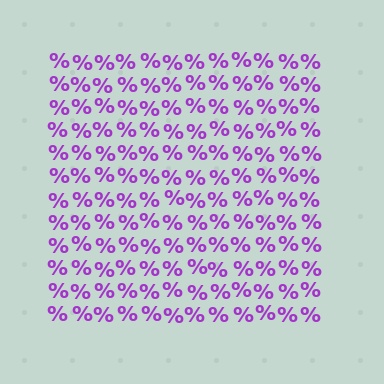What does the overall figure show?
The overall figure shows a square.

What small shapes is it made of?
It is made of small percent signs.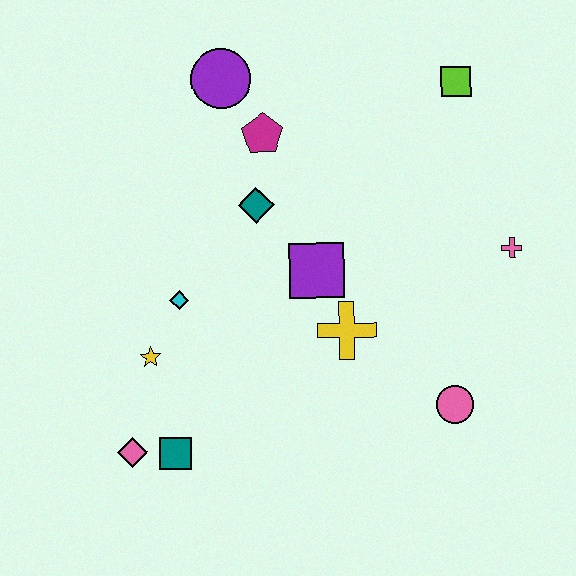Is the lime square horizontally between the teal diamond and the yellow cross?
No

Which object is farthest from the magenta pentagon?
The pink diamond is farthest from the magenta pentagon.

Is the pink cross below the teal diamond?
Yes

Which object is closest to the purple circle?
The magenta pentagon is closest to the purple circle.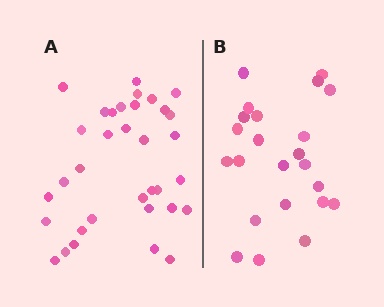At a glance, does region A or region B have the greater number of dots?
Region A (the left region) has more dots.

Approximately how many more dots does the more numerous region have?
Region A has roughly 12 or so more dots than region B.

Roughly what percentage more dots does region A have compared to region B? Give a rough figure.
About 50% more.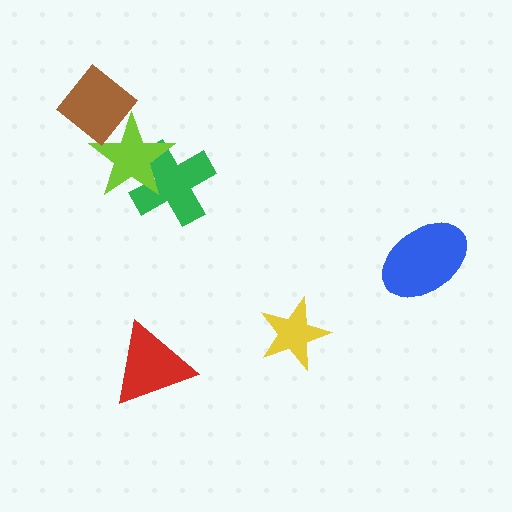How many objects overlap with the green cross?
1 object overlaps with the green cross.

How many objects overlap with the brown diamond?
1 object overlaps with the brown diamond.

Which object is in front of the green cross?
The lime star is in front of the green cross.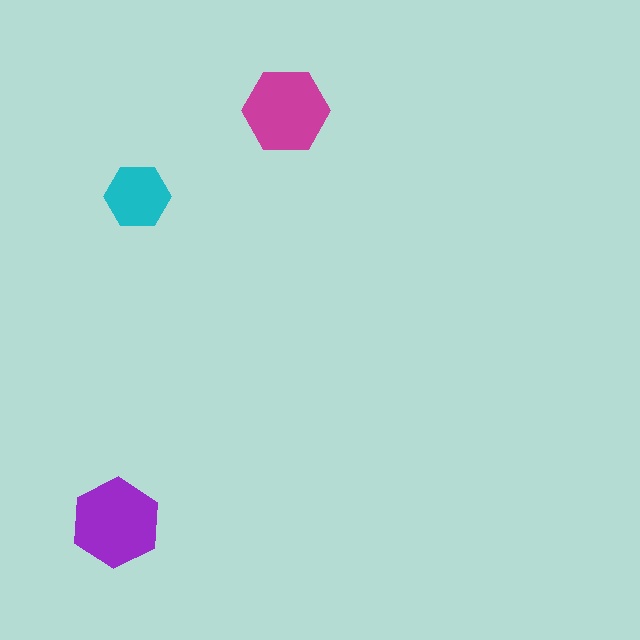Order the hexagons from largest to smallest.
the purple one, the magenta one, the cyan one.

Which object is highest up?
The magenta hexagon is topmost.